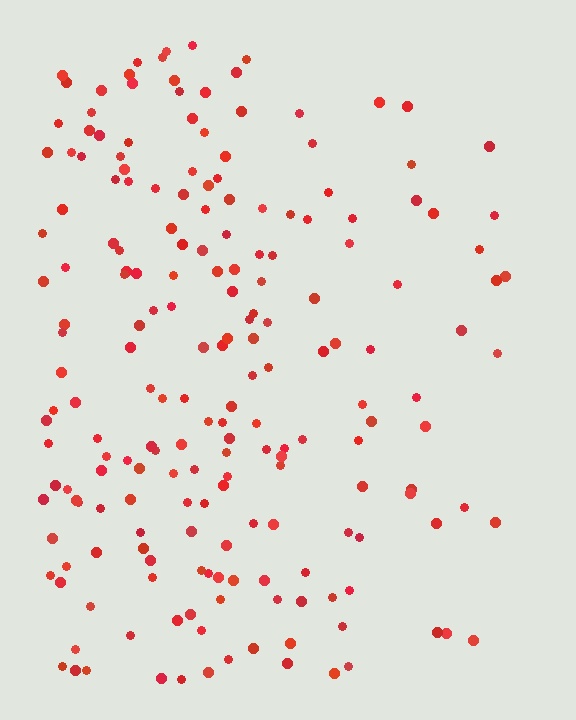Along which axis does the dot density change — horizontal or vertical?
Horizontal.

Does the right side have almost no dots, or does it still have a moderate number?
Still a moderate number, just noticeably fewer than the left.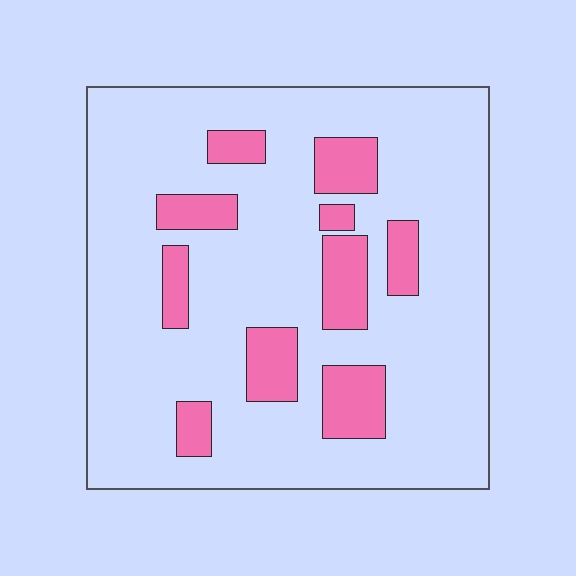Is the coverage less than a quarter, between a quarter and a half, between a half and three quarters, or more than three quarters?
Less than a quarter.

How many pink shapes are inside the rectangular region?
10.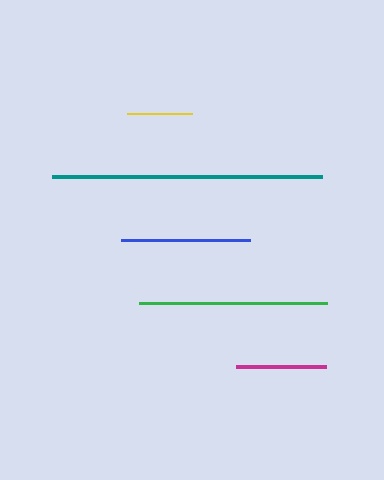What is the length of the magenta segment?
The magenta segment is approximately 90 pixels long.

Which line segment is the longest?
The teal line is the longest at approximately 270 pixels.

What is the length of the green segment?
The green segment is approximately 188 pixels long.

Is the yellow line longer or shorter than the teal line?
The teal line is longer than the yellow line.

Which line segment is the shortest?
The yellow line is the shortest at approximately 65 pixels.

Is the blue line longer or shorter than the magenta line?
The blue line is longer than the magenta line.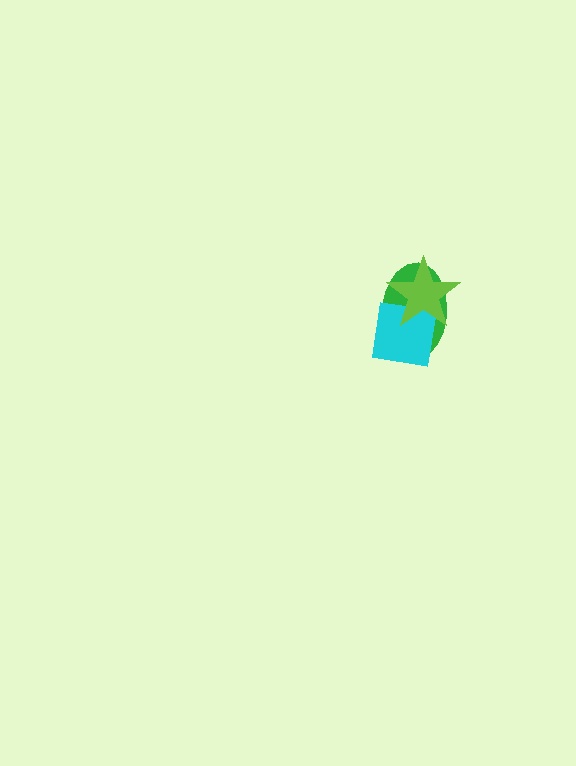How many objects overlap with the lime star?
2 objects overlap with the lime star.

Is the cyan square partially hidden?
Yes, it is partially covered by another shape.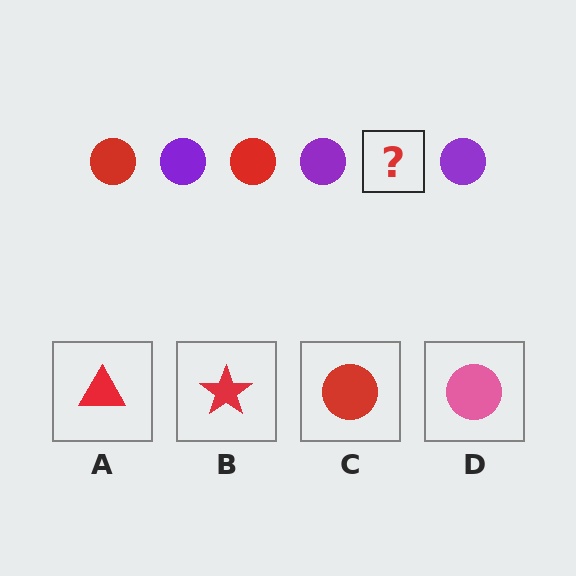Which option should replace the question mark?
Option C.